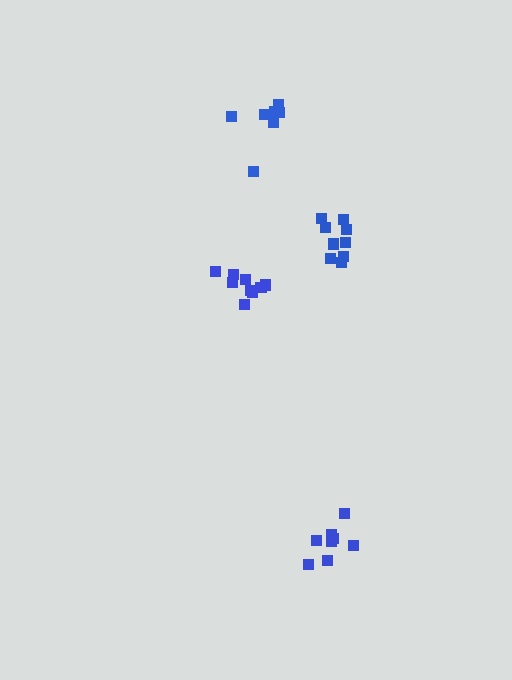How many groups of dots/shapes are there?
There are 4 groups.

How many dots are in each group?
Group 1: 8 dots, Group 2: 10 dots, Group 3: 7 dots, Group 4: 10 dots (35 total).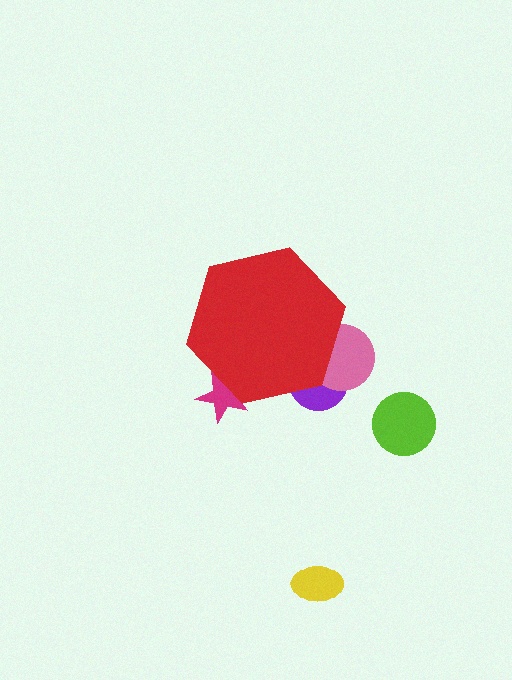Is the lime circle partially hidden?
No, the lime circle is fully visible.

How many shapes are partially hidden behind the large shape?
3 shapes are partially hidden.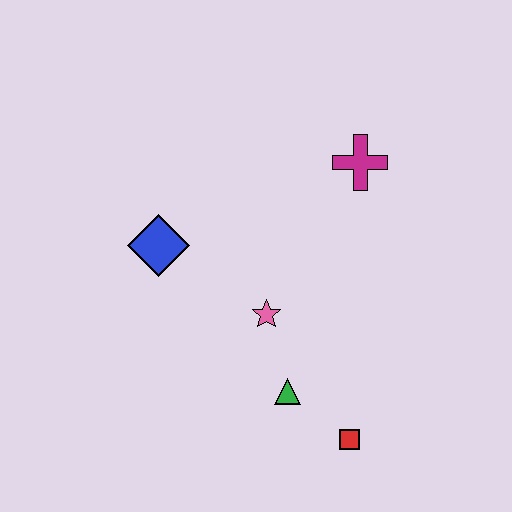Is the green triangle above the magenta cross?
No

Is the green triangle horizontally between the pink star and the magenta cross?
Yes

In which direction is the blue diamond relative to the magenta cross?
The blue diamond is to the left of the magenta cross.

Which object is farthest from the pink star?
The magenta cross is farthest from the pink star.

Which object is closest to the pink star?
The green triangle is closest to the pink star.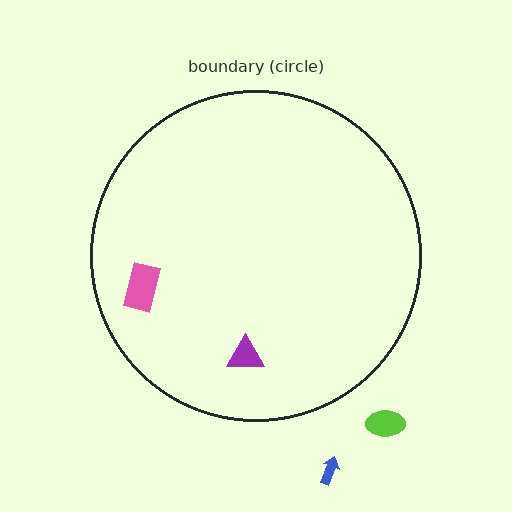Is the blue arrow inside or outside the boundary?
Outside.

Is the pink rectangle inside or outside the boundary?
Inside.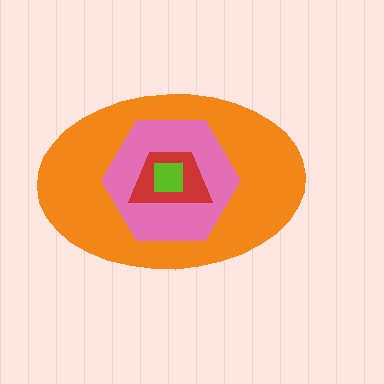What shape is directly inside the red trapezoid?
The lime square.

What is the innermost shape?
The lime square.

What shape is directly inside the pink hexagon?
The red trapezoid.